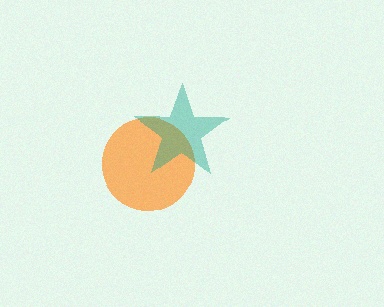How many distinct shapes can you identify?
There are 2 distinct shapes: an orange circle, a teal star.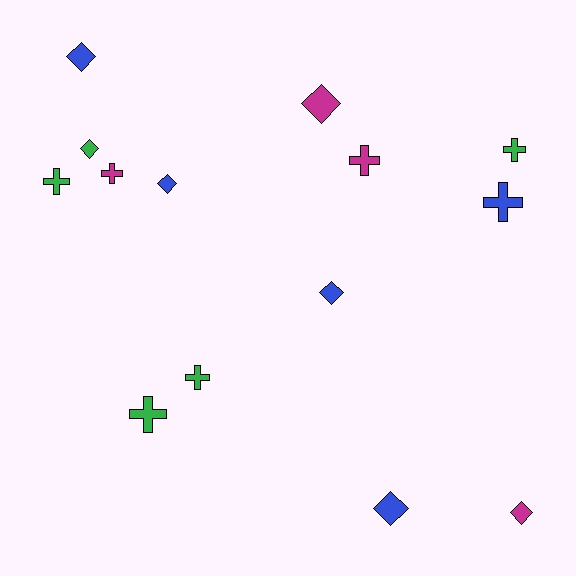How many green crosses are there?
There are 4 green crosses.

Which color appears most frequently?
Blue, with 5 objects.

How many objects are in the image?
There are 14 objects.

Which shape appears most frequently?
Diamond, with 7 objects.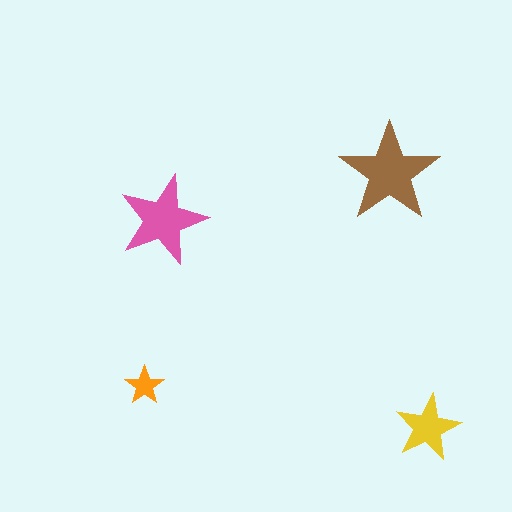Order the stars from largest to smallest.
the brown one, the pink one, the yellow one, the orange one.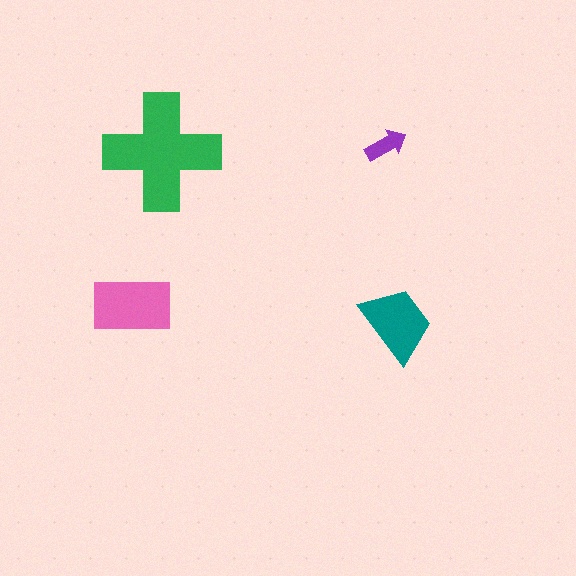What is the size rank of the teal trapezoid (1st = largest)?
3rd.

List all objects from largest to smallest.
The green cross, the pink rectangle, the teal trapezoid, the purple arrow.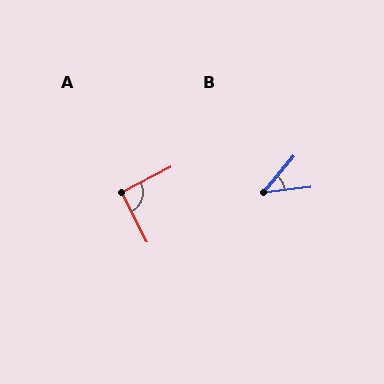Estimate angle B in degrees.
Approximately 44 degrees.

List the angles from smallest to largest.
B (44°), A (90°).